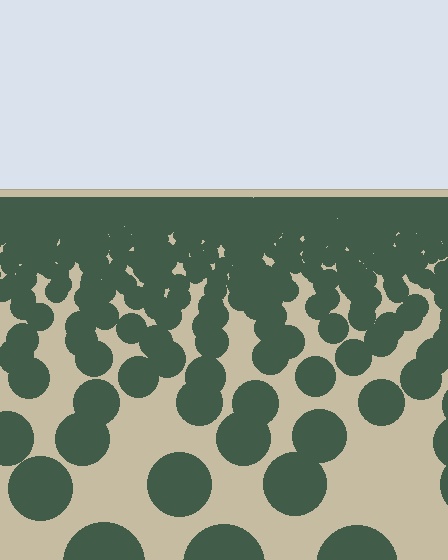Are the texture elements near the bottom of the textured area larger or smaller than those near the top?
Larger. Near the bottom, elements are closer to the viewer and appear at a bigger on-screen size.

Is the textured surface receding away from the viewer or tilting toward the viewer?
The surface is receding away from the viewer. Texture elements get smaller and denser toward the top.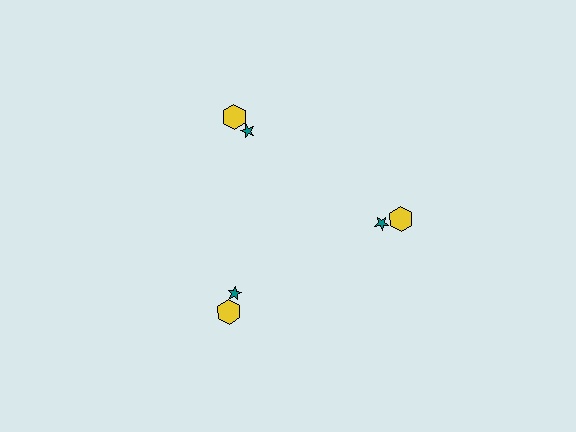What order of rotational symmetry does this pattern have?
This pattern has 3-fold rotational symmetry.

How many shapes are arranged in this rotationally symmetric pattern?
There are 6 shapes, arranged in 3 groups of 2.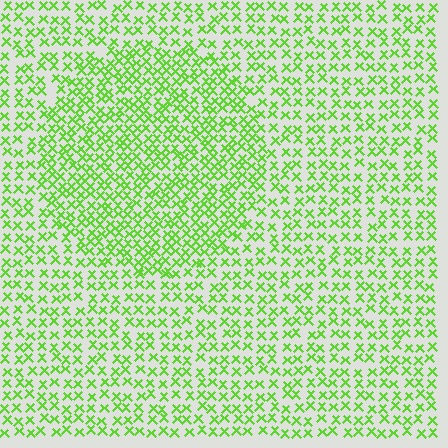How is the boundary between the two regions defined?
The boundary is defined by a change in element density (approximately 1.6x ratio). All elements are the same color, size, and shape.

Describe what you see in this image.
The image contains small lime elements arranged at two different densities. A circle-shaped region is visible where the elements are more densely packed than the surrounding area.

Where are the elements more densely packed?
The elements are more densely packed inside the circle boundary.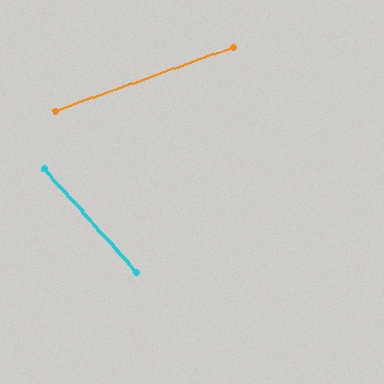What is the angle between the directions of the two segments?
Approximately 68 degrees.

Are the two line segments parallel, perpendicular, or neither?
Neither parallel nor perpendicular — they differ by about 68°.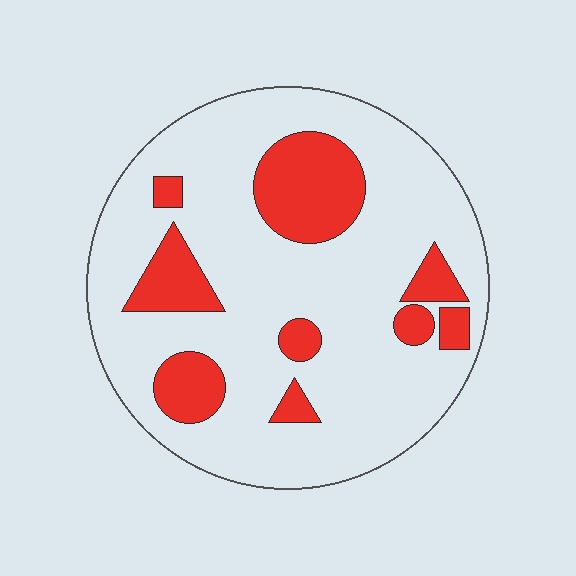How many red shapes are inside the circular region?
9.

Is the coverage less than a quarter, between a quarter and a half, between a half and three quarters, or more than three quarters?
Less than a quarter.